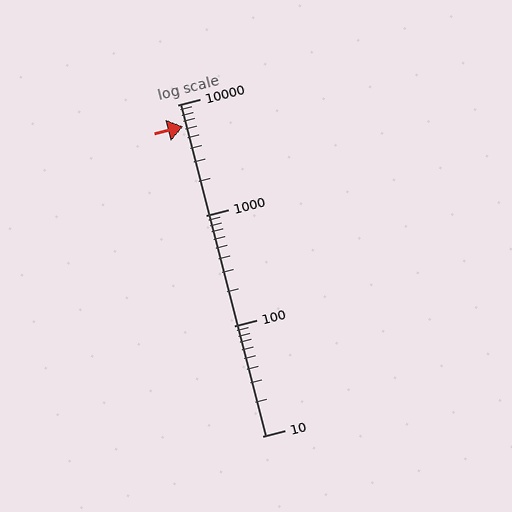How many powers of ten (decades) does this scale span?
The scale spans 3 decades, from 10 to 10000.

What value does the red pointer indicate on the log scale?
The pointer indicates approximately 6300.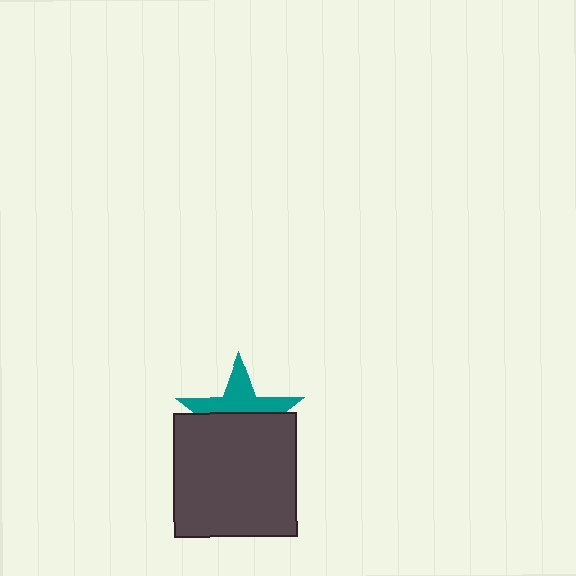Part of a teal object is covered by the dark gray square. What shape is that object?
It is a star.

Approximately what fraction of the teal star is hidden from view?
Roughly 57% of the teal star is hidden behind the dark gray square.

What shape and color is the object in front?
The object in front is a dark gray square.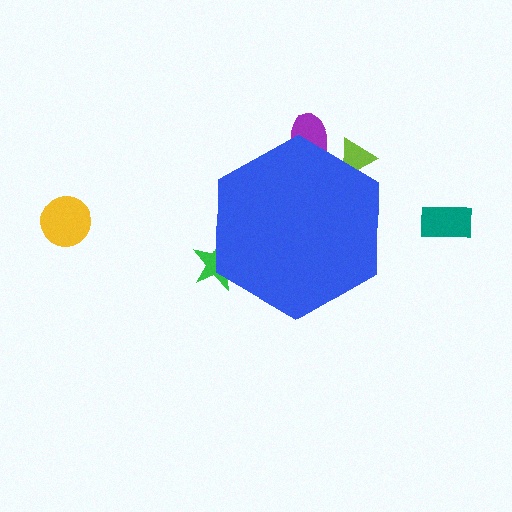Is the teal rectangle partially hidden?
No, the teal rectangle is fully visible.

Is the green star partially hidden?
Yes, the green star is partially hidden behind the blue hexagon.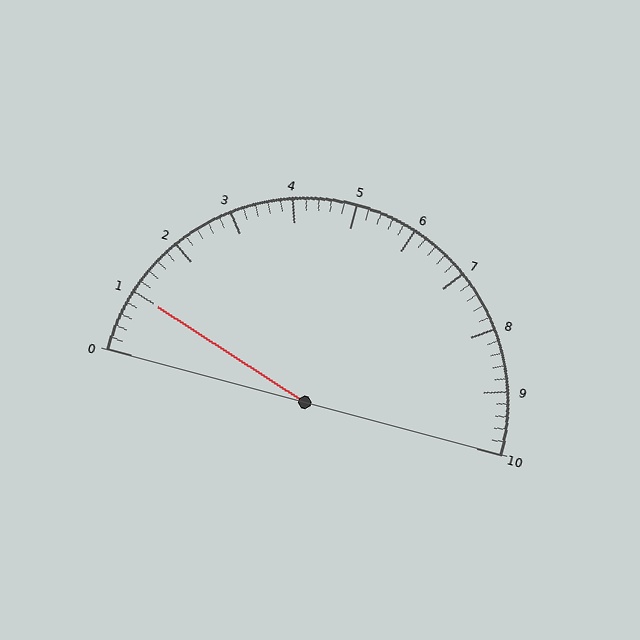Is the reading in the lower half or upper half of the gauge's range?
The reading is in the lower half of the range (0 to 10).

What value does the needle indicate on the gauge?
The needle indicates approximately 1.0.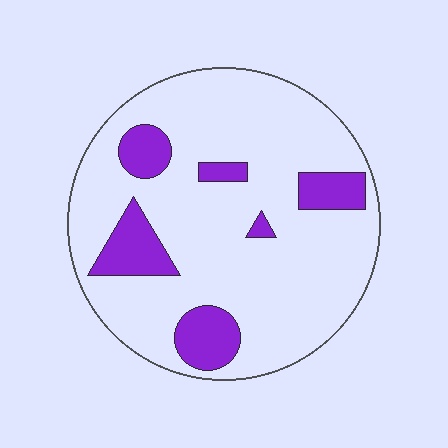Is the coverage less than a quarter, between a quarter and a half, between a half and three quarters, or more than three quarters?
Less than a quarter.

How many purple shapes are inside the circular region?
6.